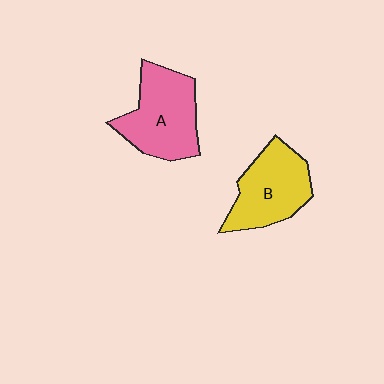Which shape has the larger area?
Shape A (pink).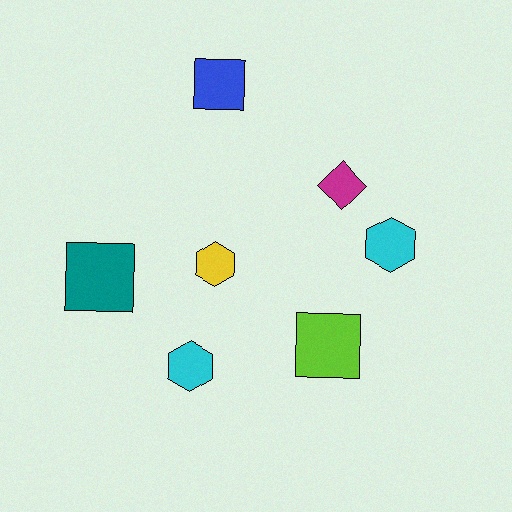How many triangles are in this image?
There are no triangles.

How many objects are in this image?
There are 7 objects.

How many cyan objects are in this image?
There are 2 cyan objects.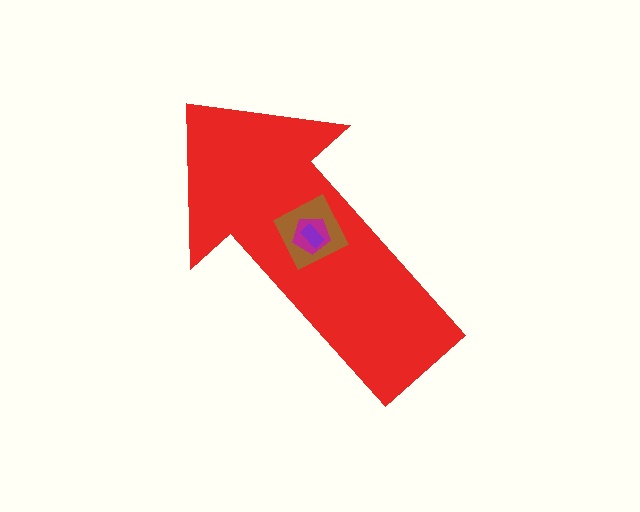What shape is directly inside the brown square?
The magenta pentagon.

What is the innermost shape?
The purple rectangle.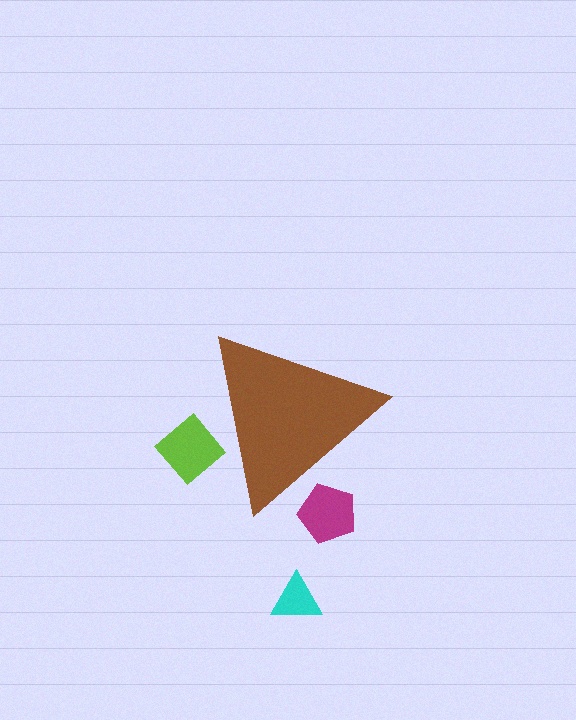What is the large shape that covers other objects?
A brown triangle.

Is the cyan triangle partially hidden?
No, the cyan triangle is fully visible.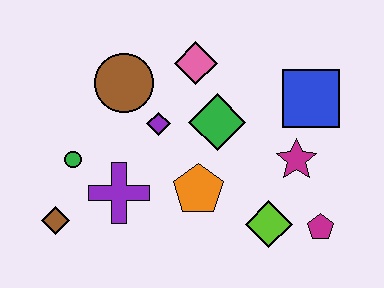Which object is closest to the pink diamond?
The green diamond is closest to the pink diamond.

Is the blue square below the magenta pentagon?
No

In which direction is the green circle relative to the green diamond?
The green circle is to the left of the green diamond.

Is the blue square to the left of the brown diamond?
No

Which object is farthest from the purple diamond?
The magenta pentagon is farthest from the purple diamond.